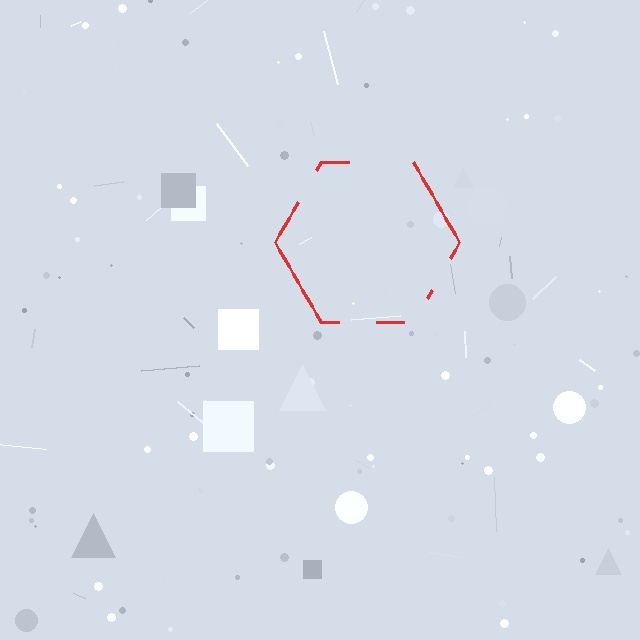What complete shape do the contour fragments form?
The contour fragments form a hexagon.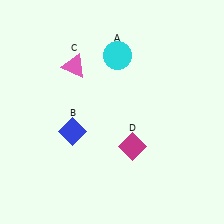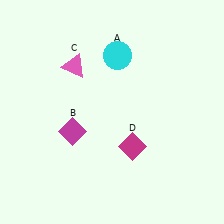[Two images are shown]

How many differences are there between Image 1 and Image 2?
There is 1 difference between the two images.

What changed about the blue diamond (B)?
In Image 1, B is blue. In Image 2, it changed to magenta.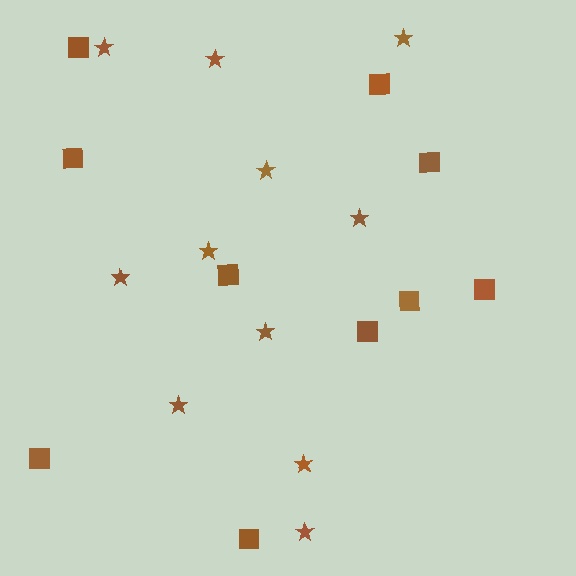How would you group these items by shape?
There are 2 groups: one group of squares (10) and one group of stars (11).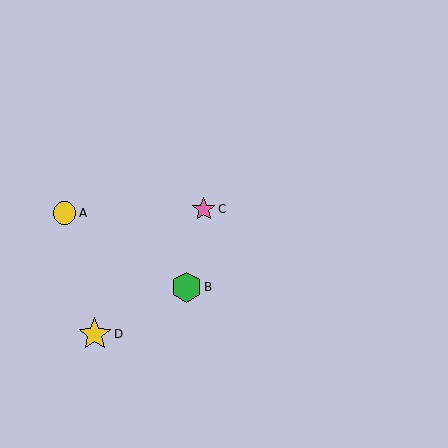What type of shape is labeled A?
Shape A is a yellow circle.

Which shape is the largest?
The yellow star (labeled D) is the largest.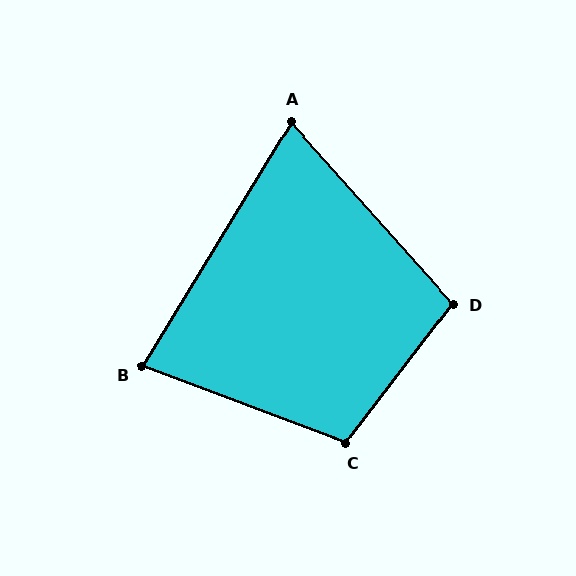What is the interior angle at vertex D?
Approximately 101 degrees (obtuse).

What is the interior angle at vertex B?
Approximately 79 degrees (acute).